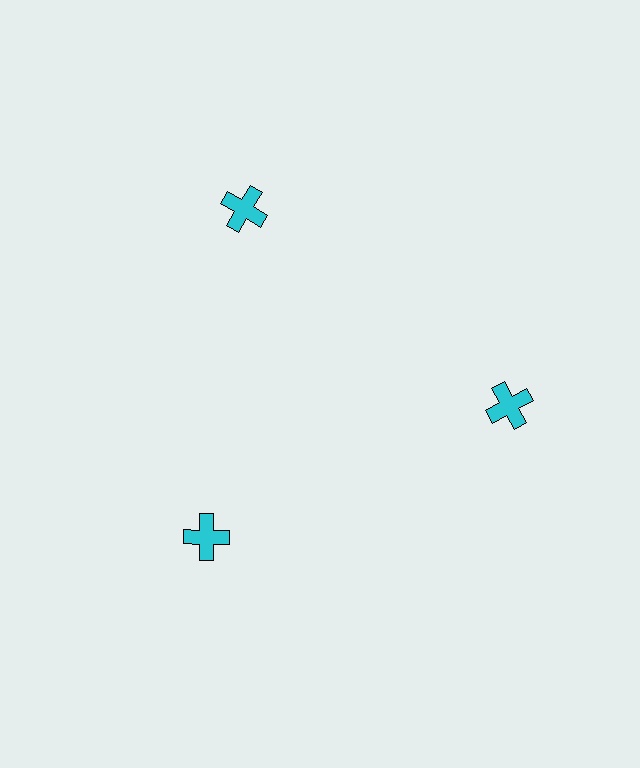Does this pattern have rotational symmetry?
Yes, this pattern has 3-fold rotational symmetry. It looks the same after rotating 120 degrees around the center.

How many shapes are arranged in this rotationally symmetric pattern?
There are 3 shapes, arranged in 3 groups of 1.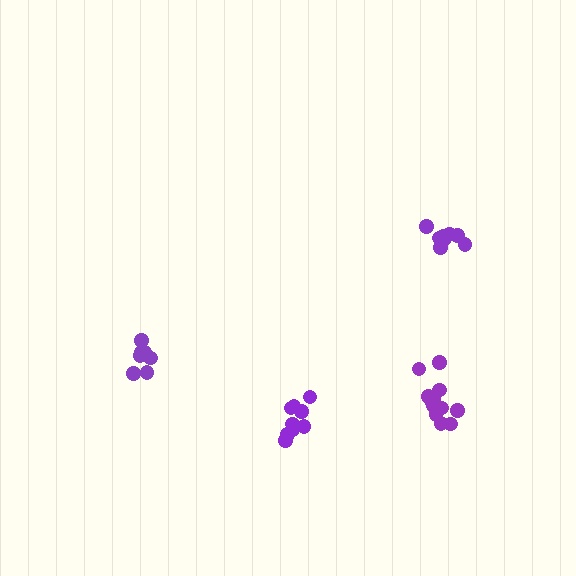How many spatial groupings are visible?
There are 4 spatial groupings.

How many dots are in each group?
Group 1: 7 dots, Group 2: 12 dots, Group 3: 8 dots, Group 4: 9 dots (36 total).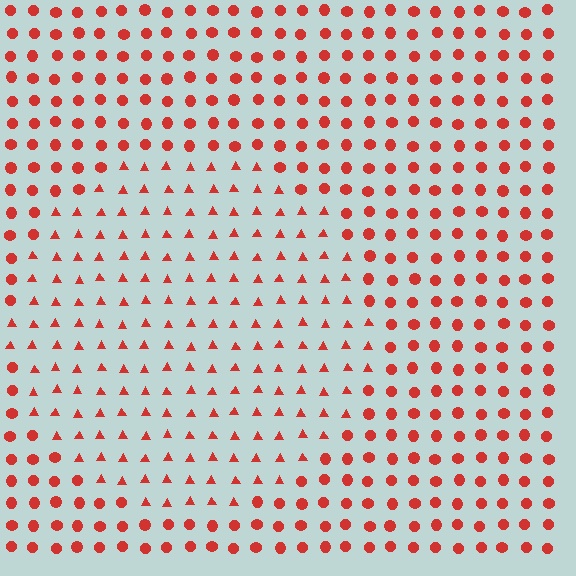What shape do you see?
I see a circle.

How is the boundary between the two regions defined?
The boundary is defined by a change in element shape: triangles inside vs. circles outside. All elements share the same color and spacing.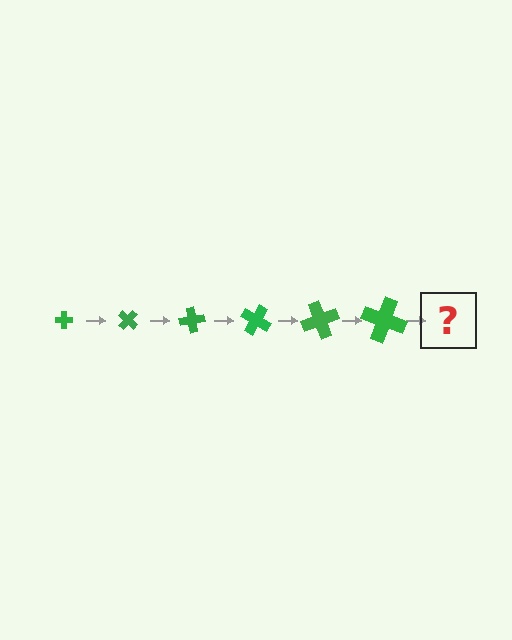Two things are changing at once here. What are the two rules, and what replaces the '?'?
The two rules are that the cross grows larger each step and it rotates 40 degrees each step. The '?' should be a cross, larger than the previous one and rotated 240 degrees from the start.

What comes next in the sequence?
The next element should be a cross, larger than the previous one and rotated 240 degrees from the start.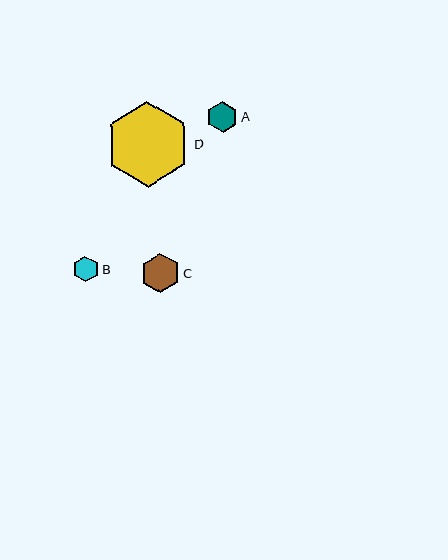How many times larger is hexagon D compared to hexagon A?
Hexagon D is approximately 2.7 times the size of hexagon A.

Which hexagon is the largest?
Hexagon D is the largest with a size of approximately 85 pixels.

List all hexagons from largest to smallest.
From largest to smallest: D, C, A, B.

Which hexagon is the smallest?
Hexagon B is the smallest with a size of approximately 26 pixels.